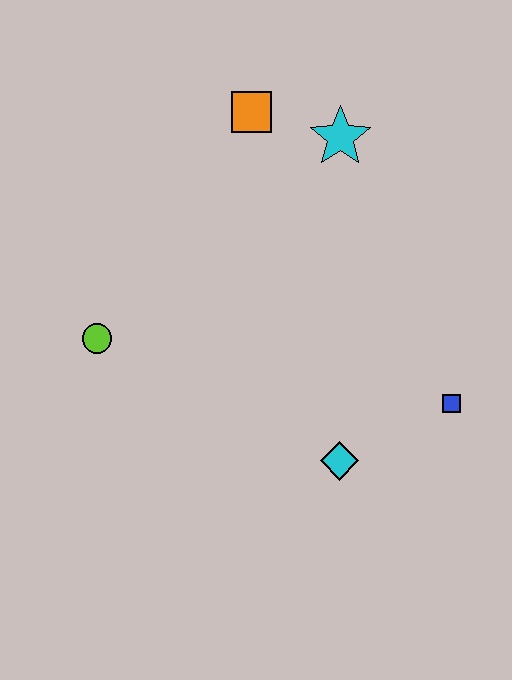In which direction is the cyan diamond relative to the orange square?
The cyan diamond is below the orange square.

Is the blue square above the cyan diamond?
Yes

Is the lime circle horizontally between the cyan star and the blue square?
No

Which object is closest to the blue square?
The cyan diamond is closest to the blue square.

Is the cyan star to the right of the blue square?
No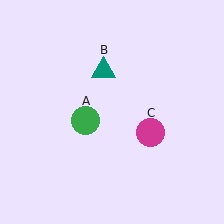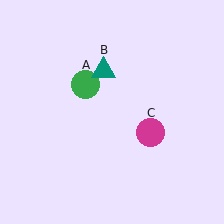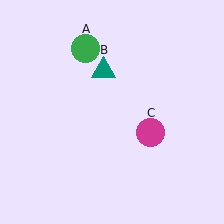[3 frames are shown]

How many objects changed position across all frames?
1 object changed position: green circle (object A).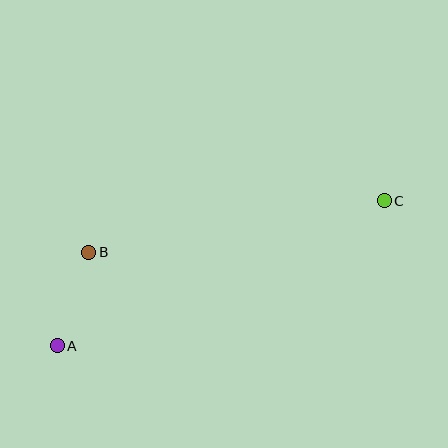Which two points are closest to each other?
Points A and B are closest to each other.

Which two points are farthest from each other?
Points A and C are farthest from each other.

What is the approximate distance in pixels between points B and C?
The distance between B and C is approximately 300 pixels.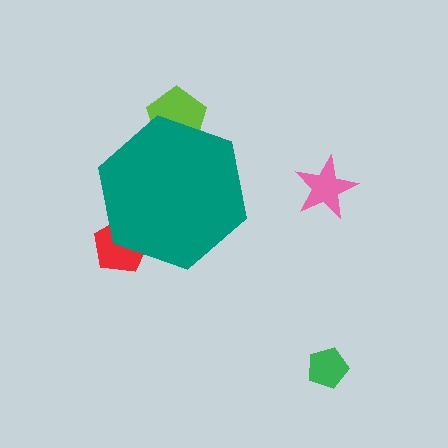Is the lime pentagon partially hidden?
Yes, the lime pentagon is partially hidden behind the teal hexagon.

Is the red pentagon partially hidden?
Yes, the red pentagon is partially hidden behind the teal hexagon.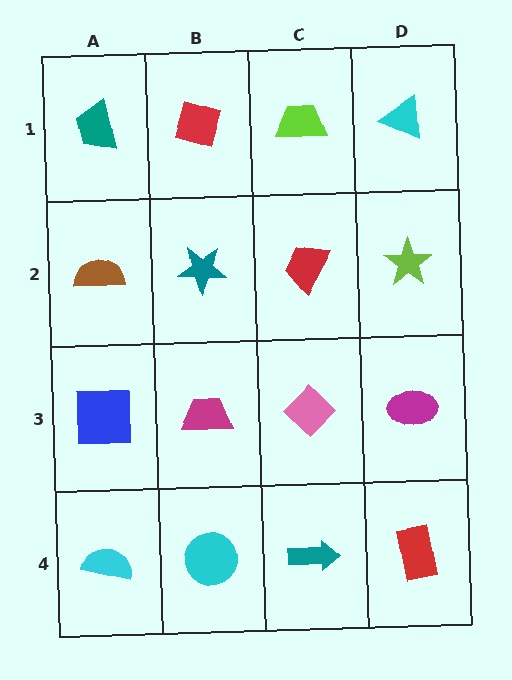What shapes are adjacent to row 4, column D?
A magenta ellipse (row 3, column D), a teal arrow (row 4, column C).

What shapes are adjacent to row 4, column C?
A pink diamond (row 3, column C), a cyan circle (row 4, column B), a red rectangle (row 4, column D).